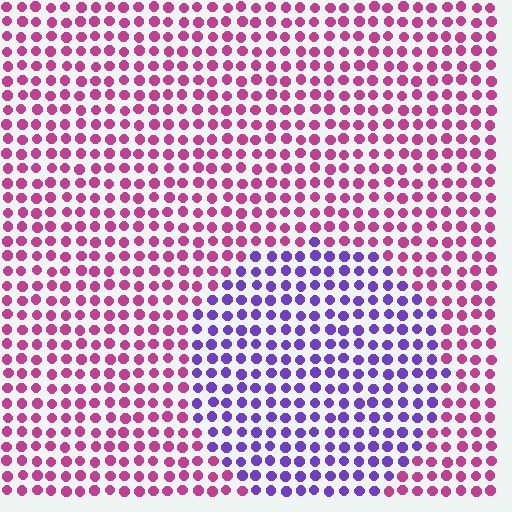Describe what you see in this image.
The image is filled with small magenta elements in a uniform arrangement. A circle-shaped region is visible where the elements are tinted to a slightly different hue, forming a subtle color boundary.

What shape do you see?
I see a circle.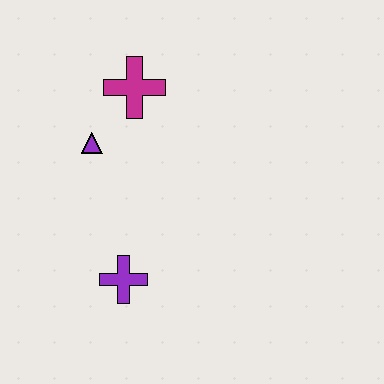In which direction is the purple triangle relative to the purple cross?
The purple triangle is above the purple cross.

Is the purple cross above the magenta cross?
No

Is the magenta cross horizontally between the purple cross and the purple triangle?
No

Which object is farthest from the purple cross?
The magenta cross is farthest from the purple cross.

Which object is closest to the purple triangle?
The magenta cross is closest to the purple triangle.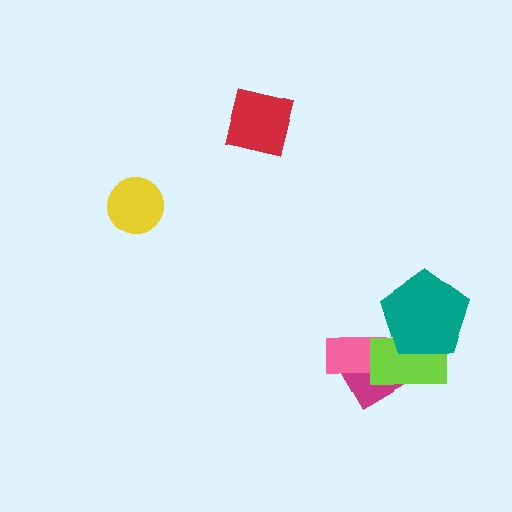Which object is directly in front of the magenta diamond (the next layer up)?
The pink rectangle is directly in front of the magenta diamond.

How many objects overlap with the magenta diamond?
2 objects overlap with the magenta diamond.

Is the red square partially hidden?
No, no other shape covers it.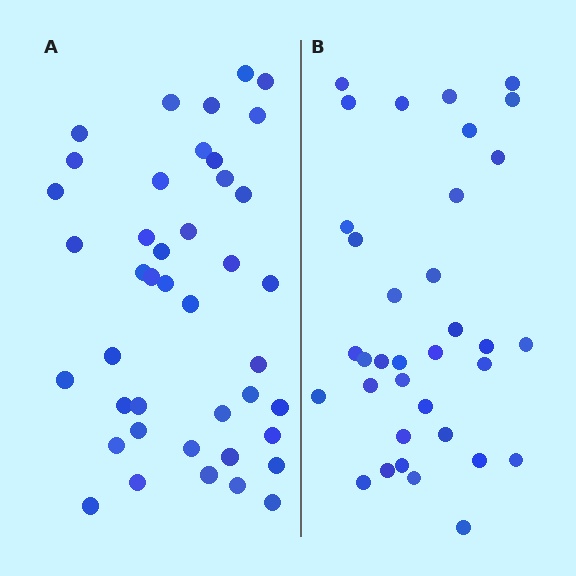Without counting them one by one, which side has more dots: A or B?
Region A (the left region) has more dots.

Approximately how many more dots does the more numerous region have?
Region A has roughly 8 or so more dots than region B.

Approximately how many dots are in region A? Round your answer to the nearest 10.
About 40 dots. (The exact count is 42, which rounds to 40.)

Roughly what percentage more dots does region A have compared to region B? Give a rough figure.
About 20% more.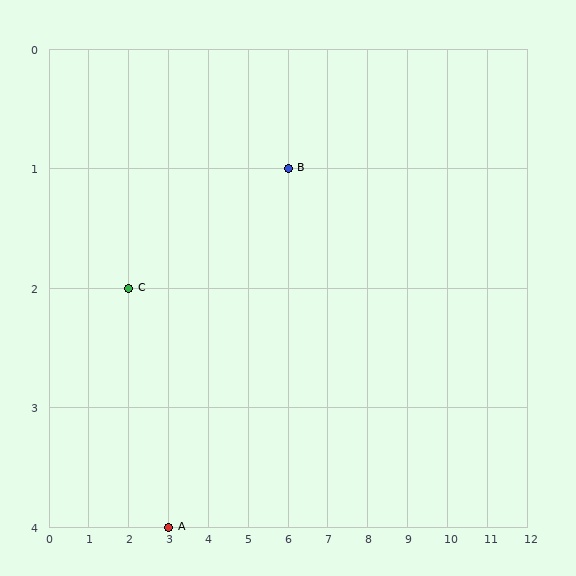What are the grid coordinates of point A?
Point A is at grid coordinates (3, 4).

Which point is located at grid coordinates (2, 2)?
Point C is at (2, 2).